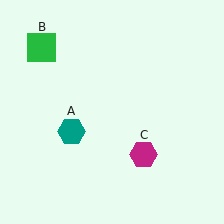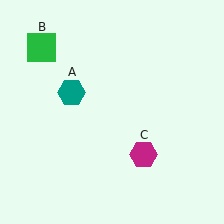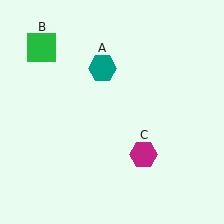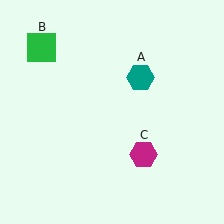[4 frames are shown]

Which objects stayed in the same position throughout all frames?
Green square (object B) and magenta hexagon (object C) remained stationary.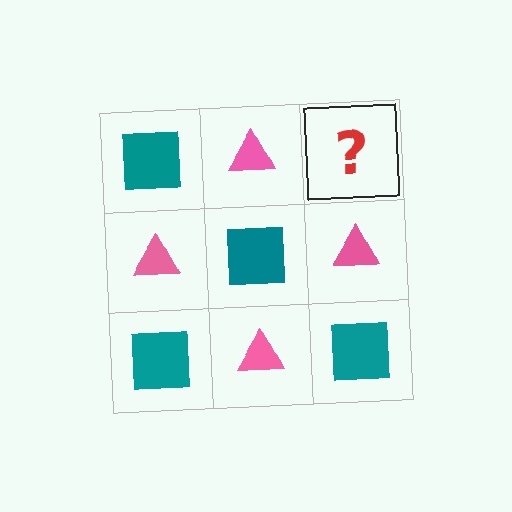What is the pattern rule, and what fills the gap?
The rule is that it alternates teal square and pink triangle in a checkerboard pattern. The gap should be filled with a teal square.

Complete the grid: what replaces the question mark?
The question mark should be replaced with a teal square.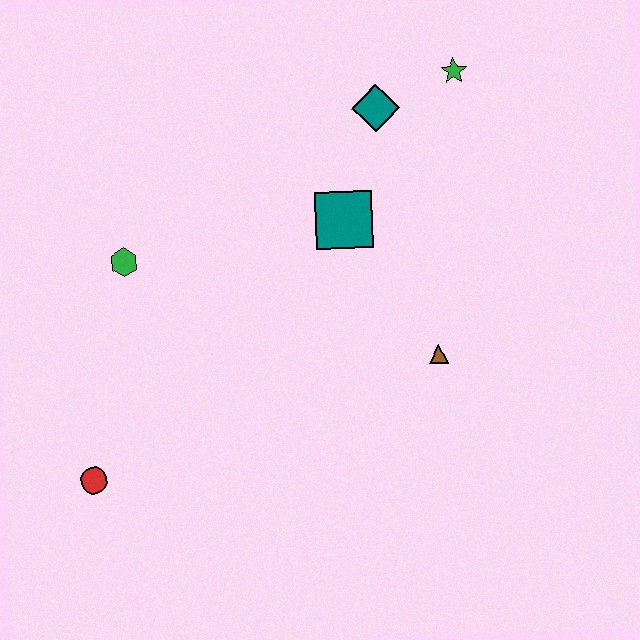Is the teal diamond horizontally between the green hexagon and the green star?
Yes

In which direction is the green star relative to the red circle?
The green star is above the red circle.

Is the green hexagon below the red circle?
No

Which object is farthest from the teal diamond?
The red circle is farthest from the teal diamond.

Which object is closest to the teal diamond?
The green star is closest to the teal diamond.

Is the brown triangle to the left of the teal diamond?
No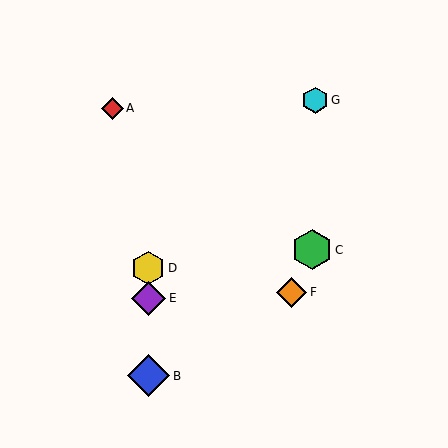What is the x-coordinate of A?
Object A is at x≈112.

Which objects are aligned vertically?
Objects B, D, E are aligned vertically.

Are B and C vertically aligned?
No, B is at x≈148 and C is at x≈312.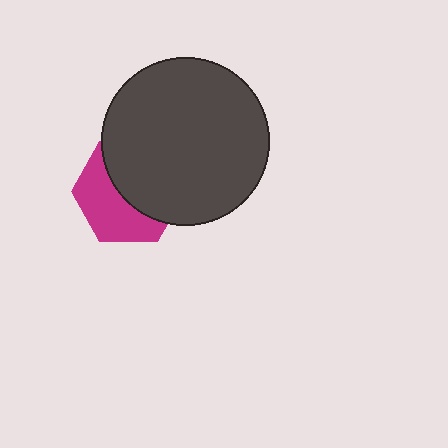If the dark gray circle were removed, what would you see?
You would see the complete magenta hexagon.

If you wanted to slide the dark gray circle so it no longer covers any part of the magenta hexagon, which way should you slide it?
Slide it toward the upper-right — that is the most direct way to separate the two shapes.